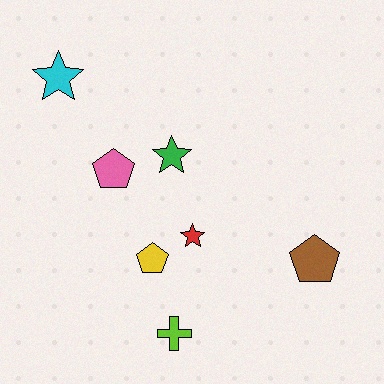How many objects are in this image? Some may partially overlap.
There are 7 objects.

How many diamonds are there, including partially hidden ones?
There are no diamonds.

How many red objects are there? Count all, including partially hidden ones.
There is 1 red object.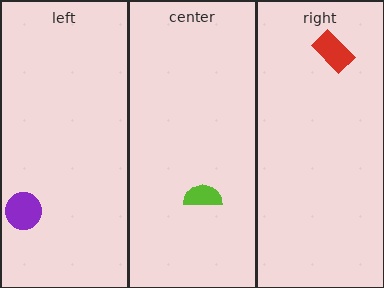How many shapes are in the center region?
1.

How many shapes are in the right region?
1.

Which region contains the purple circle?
The left region.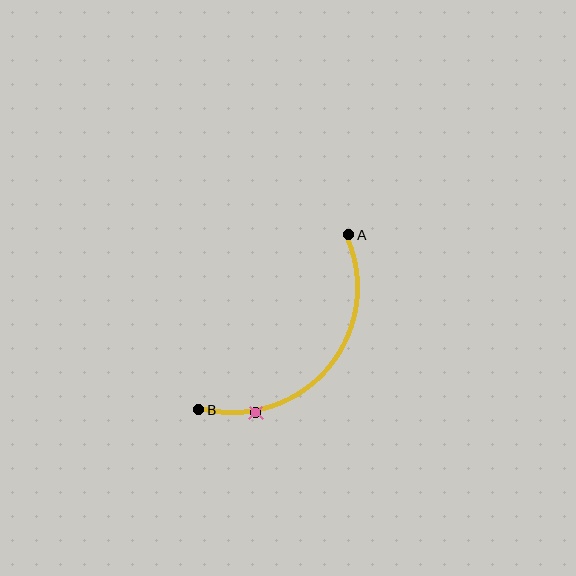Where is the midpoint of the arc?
The arc midpoint is the point on the curve farthest from the straight line joining A and B. It sits below and to the right of that line.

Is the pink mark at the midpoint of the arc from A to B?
No. The pink mark lies on the arc but is closer to endpoint B. The arc midpoint would be at the point on the curve equidistant along the arc from both A and B.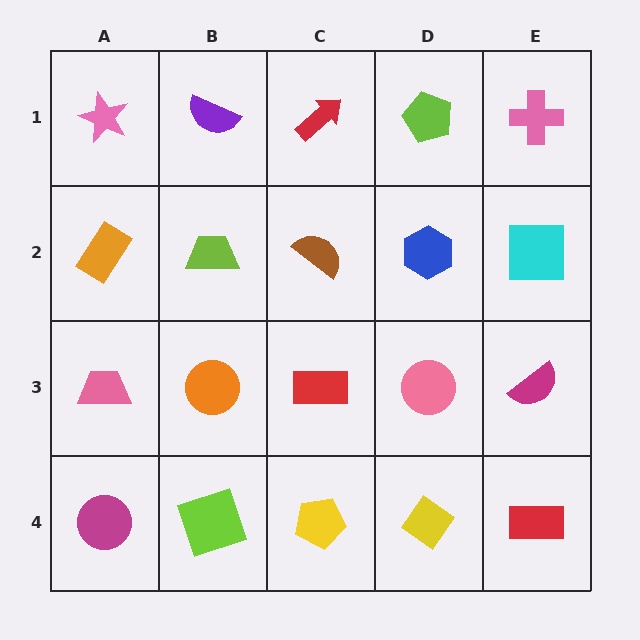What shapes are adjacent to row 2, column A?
A pink star (row 1, column A), a pink trapezoid (row 3, column A), a lime trapezoid (row 2, column B).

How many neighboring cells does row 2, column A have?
3.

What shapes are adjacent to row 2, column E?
A pink cross (row 1, column E), a magenta semicircle (row 3, column E), a blue hexagon (row 2, column D).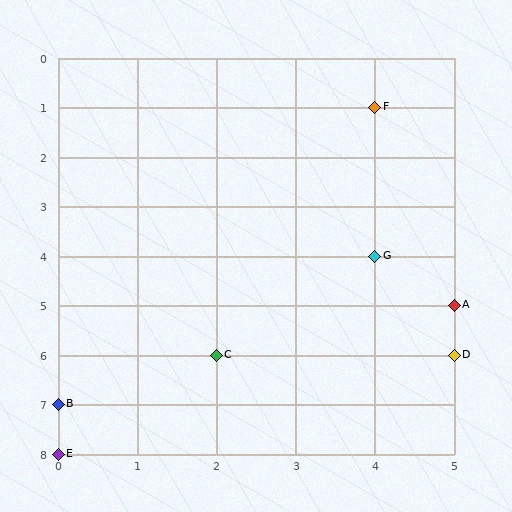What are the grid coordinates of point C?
Point C is at grid coordinates (2, 6).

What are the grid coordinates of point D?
Point D is at grid coordinates (5, 6).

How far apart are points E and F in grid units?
Points E and F are 4 columns and 7 rows apart (about 8.1 grid units diagonally).